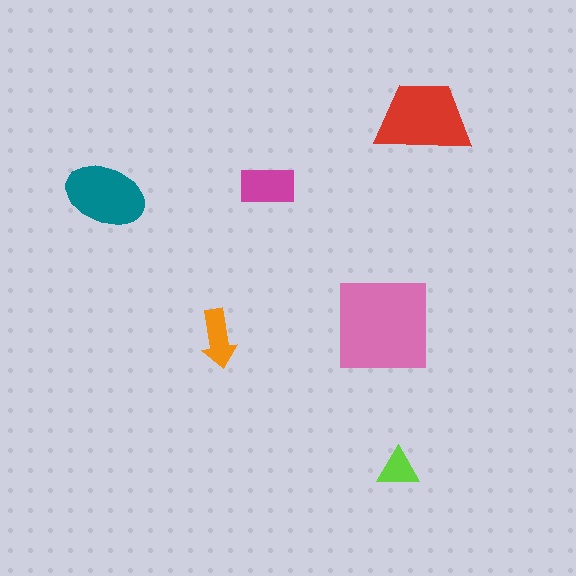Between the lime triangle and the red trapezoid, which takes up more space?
The red trapezoid.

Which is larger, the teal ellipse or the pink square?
The pink square.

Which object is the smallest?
The lime triangle.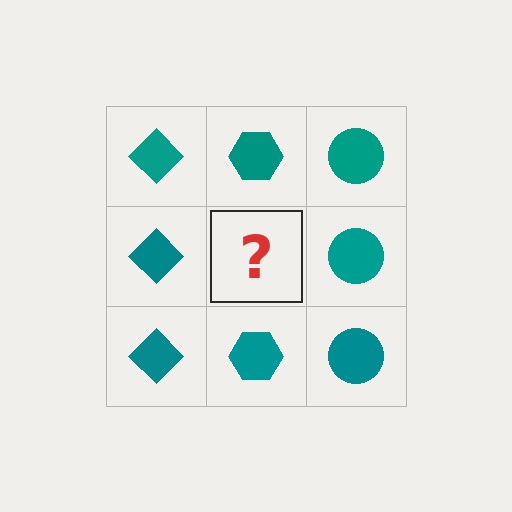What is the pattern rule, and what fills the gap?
The rule is that each column has a consistent shape. The gap should be filled with a teal hexagon.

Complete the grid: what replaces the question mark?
The question mark should be replaced with a teal hexagon.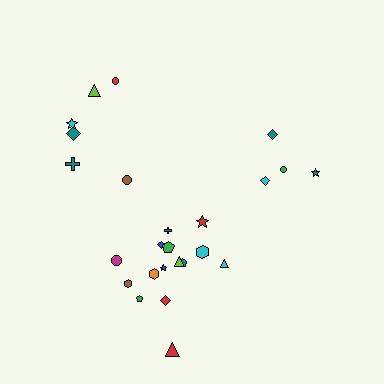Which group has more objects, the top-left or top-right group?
The top-left group.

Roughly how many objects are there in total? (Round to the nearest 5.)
Roughly 25 objects in total.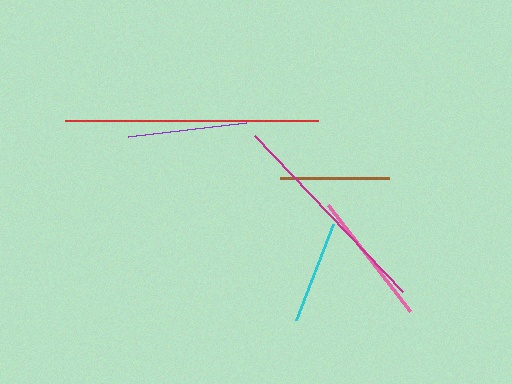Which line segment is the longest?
The red line is the longest at approximately 253 pixels.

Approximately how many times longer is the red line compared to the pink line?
The red line is approximately 1.9 times the length of the pink line.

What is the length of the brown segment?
The brown segment is approximately 109 pixels long.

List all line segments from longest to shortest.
From longest to shortest: red, magenta, pink, purple, brown, cyan.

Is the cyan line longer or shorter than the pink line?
The pink line is longer than the cyan line.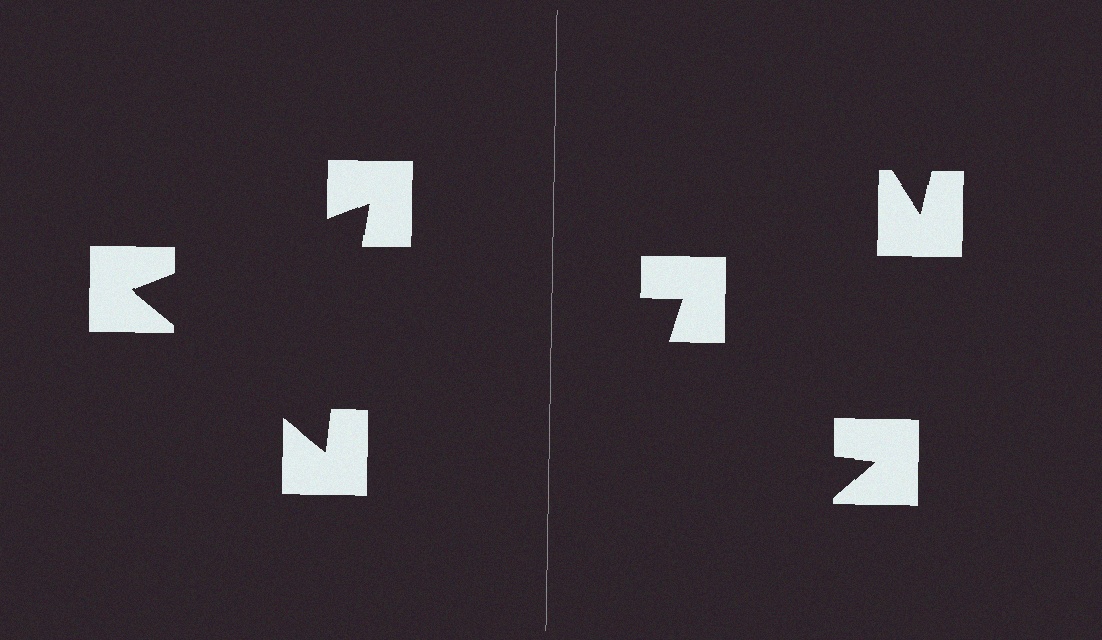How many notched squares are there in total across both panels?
6 — 3 on each side.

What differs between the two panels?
The notched squares are positioned identically on both sides; only the wedge orientations differ. On the left they align to a triangle; on the right they are misaligned.